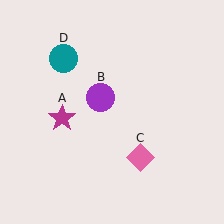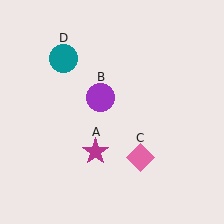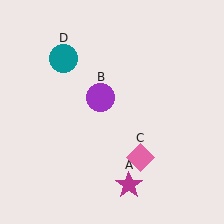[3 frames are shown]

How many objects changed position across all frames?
1 object changed position: magenta star (object A).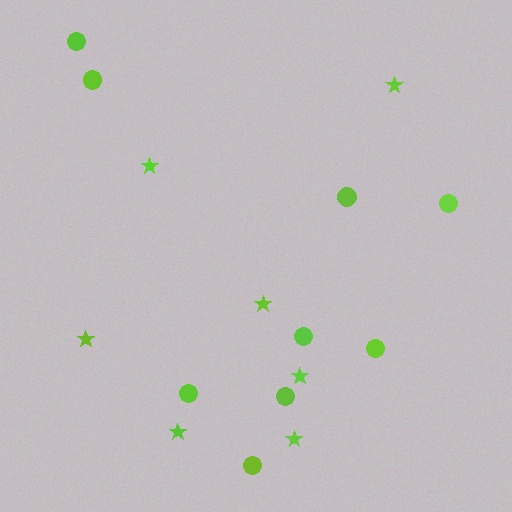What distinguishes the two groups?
There are 2 groups: one group of stars (7) and one group of circles (9).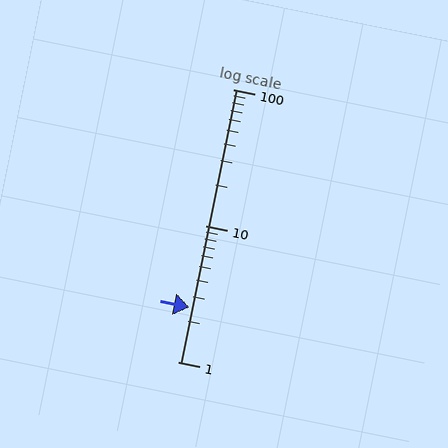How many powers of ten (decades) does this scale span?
The scale spans 2 decades, from 1 to 100.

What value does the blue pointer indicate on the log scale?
The pointer indicates approximately 2.5.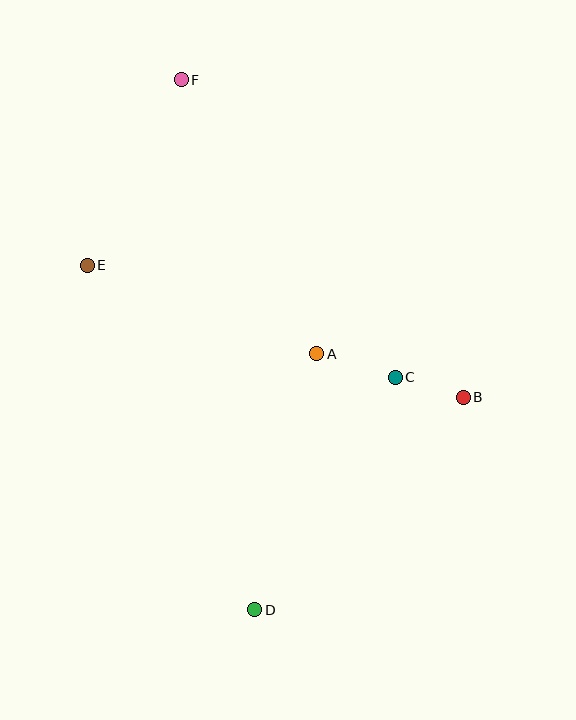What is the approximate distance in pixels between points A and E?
The distance between A and E is approximately 246 pixels.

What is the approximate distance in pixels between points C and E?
The distance between C and E is approximately 328 pixels.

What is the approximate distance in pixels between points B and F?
The distance between B and F is approximately 425 pixels.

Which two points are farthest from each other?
Points D and F are farthest from each other.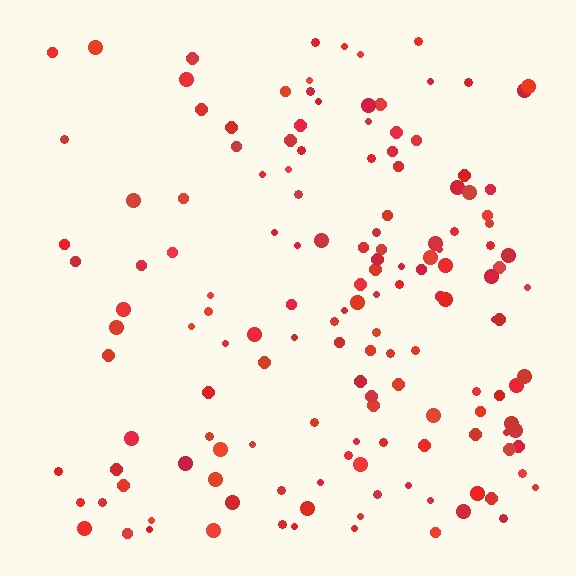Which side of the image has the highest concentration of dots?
The right.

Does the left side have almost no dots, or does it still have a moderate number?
Still a moderate number, just noticeably fewer than the right.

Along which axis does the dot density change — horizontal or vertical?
Horizontal.